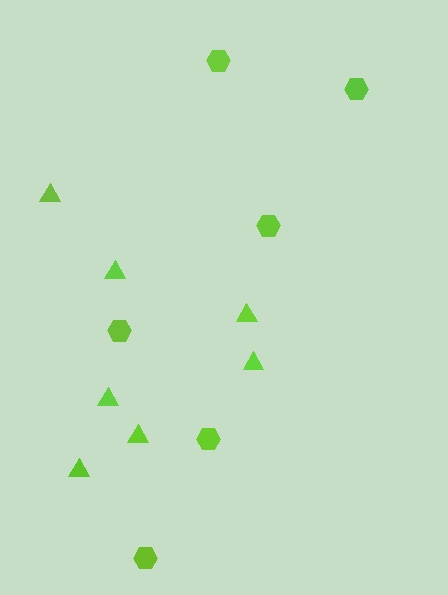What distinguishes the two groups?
There are 2 groups: one group of hexagons (6) and one group of triangles (7).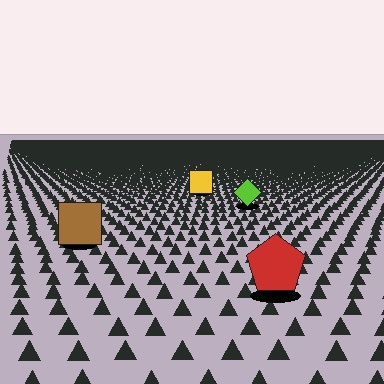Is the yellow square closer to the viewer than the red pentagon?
No. The red pentagon is closer — you can tell from the texture gradient: the ground texture is coarser near it.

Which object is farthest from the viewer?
The yellow square is farthest from the viewer. It appears smaller and the ground texture around it is denser.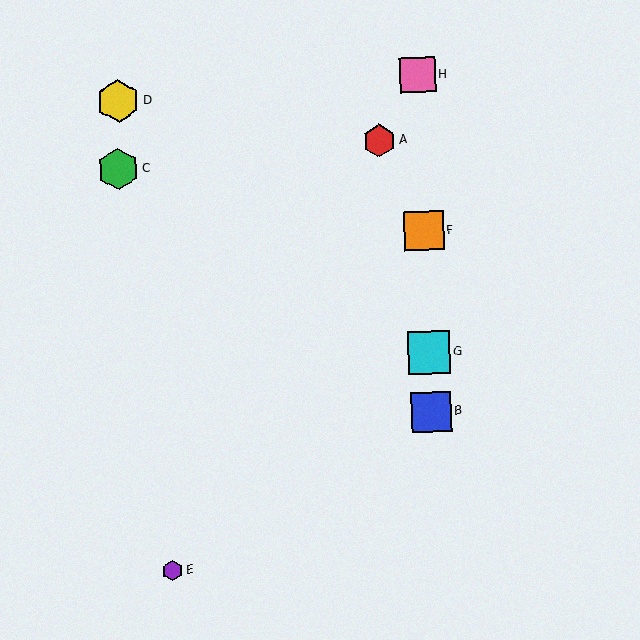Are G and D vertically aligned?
No, G is at x≈429 and D is at x≈118.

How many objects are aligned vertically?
4 objects (B, F, G, H) are aligned vertically.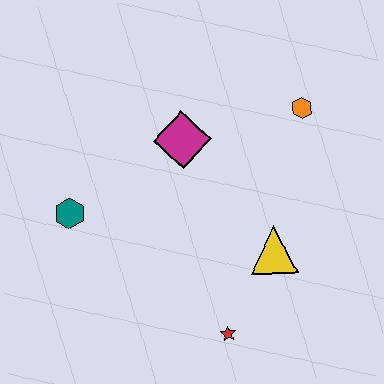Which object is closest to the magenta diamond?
The orange hexagon is closest to the magenta diamond.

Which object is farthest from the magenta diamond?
The red star is farthest from the magenta diamond.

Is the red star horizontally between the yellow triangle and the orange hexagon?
No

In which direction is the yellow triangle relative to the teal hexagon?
The yellow triangle is to the right of the teal hexagon.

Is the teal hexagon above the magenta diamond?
No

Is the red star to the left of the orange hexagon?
Yes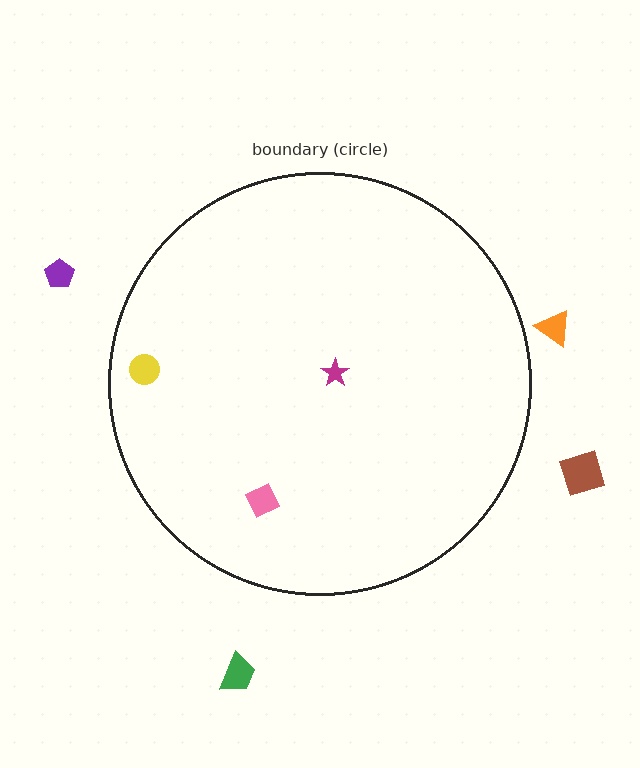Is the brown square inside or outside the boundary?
Outside.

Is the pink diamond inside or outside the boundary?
Inside.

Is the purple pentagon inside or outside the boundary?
Outside.